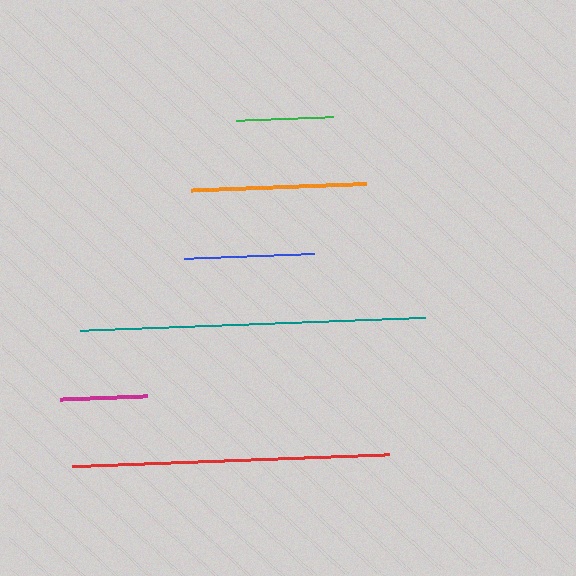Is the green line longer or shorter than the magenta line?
The green line is longer than the magenta line.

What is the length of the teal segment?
The teal segment is approximately 345 pixels long.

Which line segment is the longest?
The teal line is the longest at approximately 345 pixels.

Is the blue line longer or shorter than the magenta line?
The blue line is longer than the magenta line.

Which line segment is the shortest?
The magenta line is the shortest at approximately 88 pixels.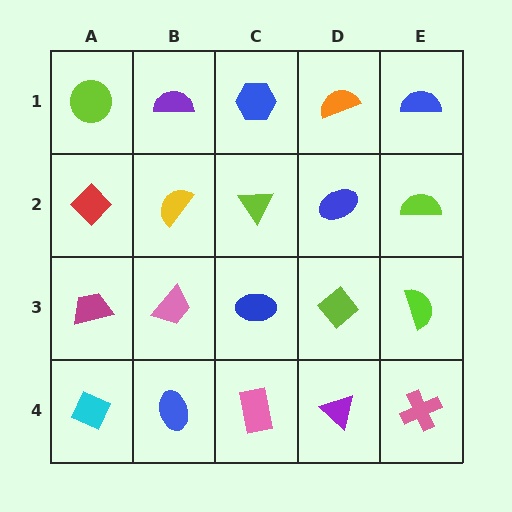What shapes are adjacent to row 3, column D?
A blue ellipse (row 2, column D), a purple triangle (row 4, column D), a blue ellipse (row 3, column C), a lime semicircle (row 3, column E).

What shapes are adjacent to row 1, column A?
A red diamond (row 2, column A), a purple semicircle (row 1, column B).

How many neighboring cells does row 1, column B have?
3.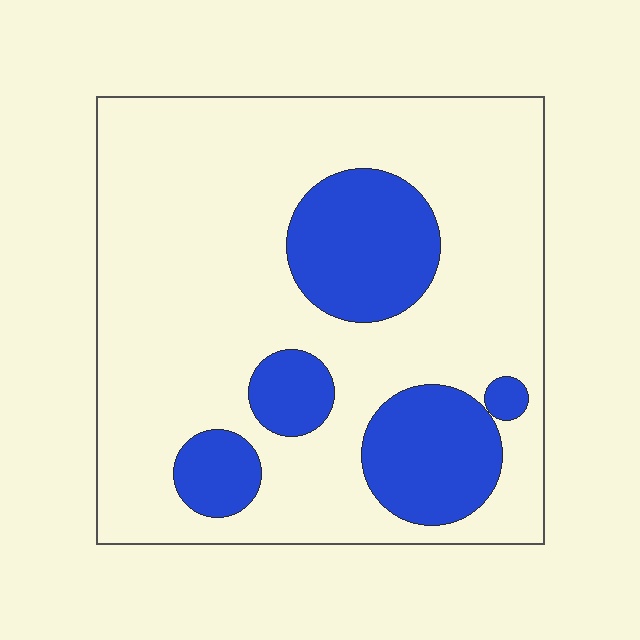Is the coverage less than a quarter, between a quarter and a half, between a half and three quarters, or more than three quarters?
Less than a quarter.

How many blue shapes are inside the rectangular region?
5.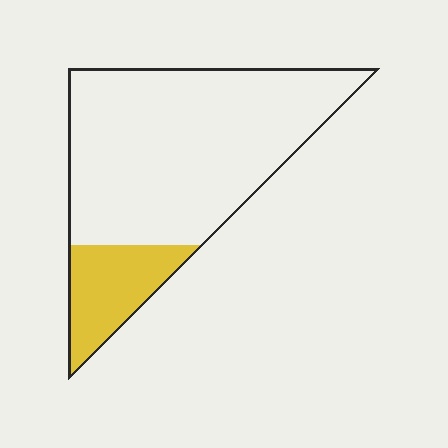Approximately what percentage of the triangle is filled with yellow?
Approximately 20%.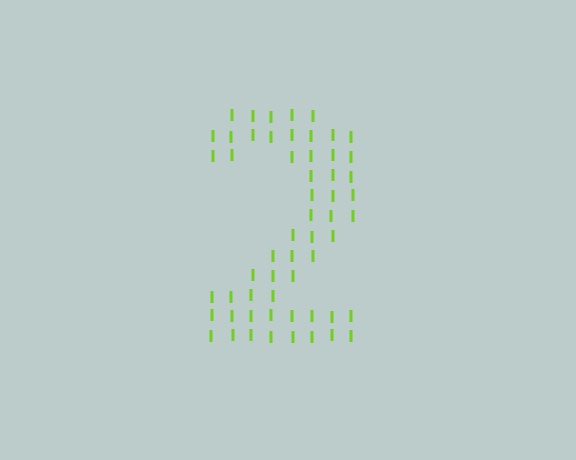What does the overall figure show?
The overall figure shows the digit 2.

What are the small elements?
The small elements are letter I's.